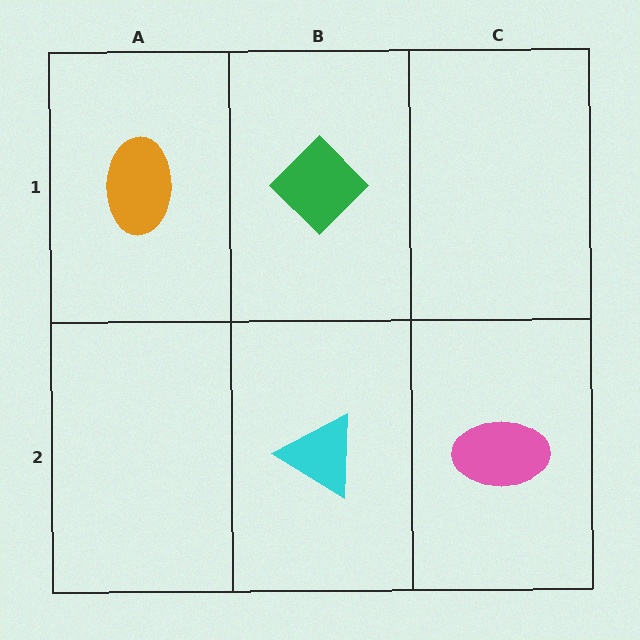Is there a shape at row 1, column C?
No, that cell is empty.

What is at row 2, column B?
A cyan triangle.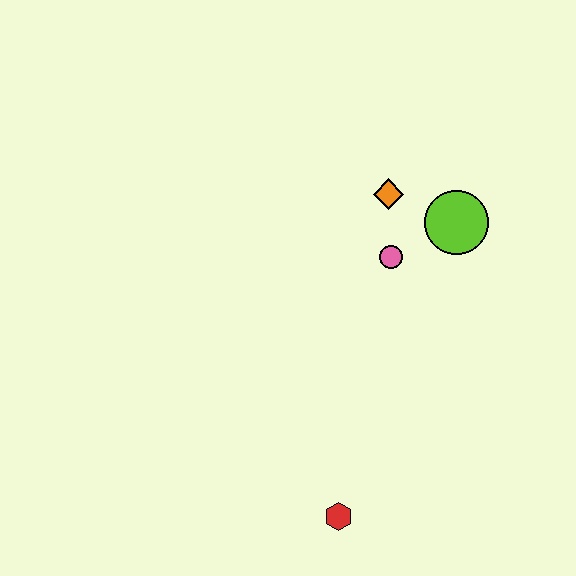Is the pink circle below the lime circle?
Yes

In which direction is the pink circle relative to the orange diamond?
The pink circle is below the orange diamond.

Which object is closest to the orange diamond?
The pink circle is closest to the orange diamond.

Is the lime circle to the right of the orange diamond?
Yes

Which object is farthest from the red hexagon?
The orange diamond is farthest from the red hexagon.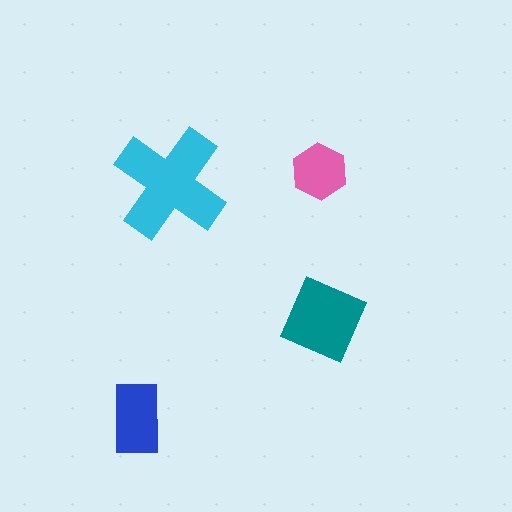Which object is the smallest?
The pink hexagon.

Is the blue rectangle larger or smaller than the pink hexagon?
Larger.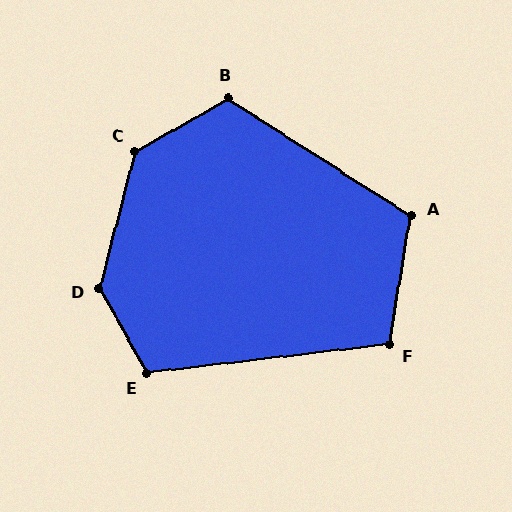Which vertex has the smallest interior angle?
F, at approximately 106 degrees.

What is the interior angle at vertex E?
Approximately 113 degrees (obtuse).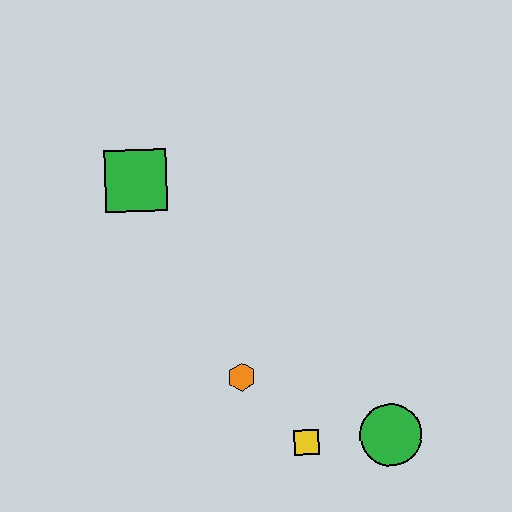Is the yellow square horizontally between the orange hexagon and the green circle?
Yes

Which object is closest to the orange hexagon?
The yellow square is closest to the orange hexagon.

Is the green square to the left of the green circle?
Yes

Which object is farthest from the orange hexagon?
The green square is farthest from the orange hexagon.